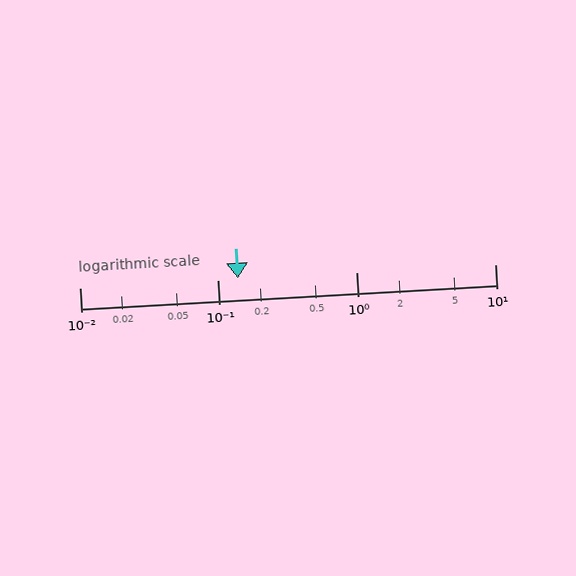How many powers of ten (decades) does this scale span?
The scale spans 3 decades, from 0.01 to 10.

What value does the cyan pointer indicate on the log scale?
The pointer indicates approximately 0.14.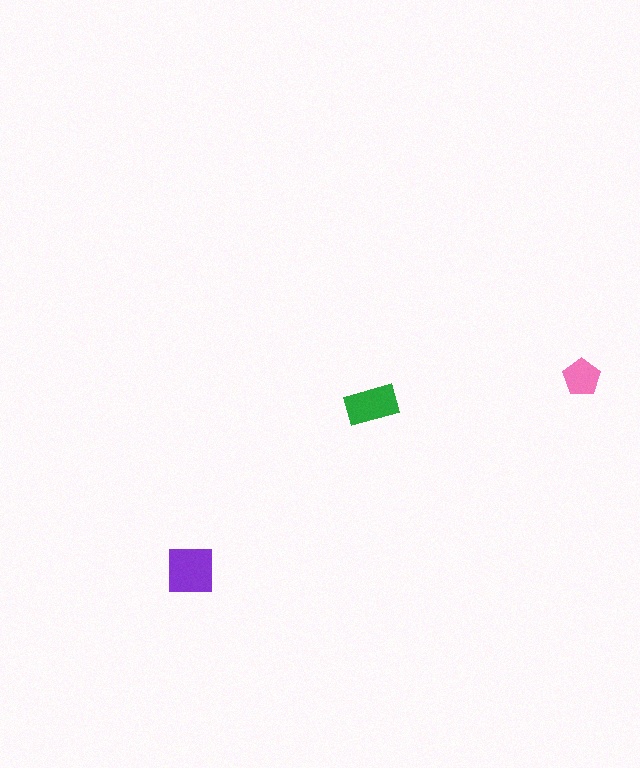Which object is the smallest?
The pink pentagon.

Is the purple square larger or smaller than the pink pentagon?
Larger.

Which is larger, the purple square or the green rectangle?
The purple square.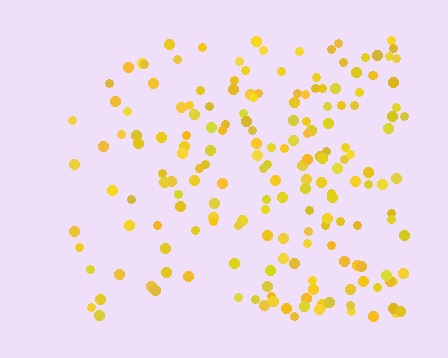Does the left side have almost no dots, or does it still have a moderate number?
Still a moderate number, just noticeably fewer than the right.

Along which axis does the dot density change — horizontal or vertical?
Horizontal.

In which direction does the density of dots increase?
From left to right, with the right side densest.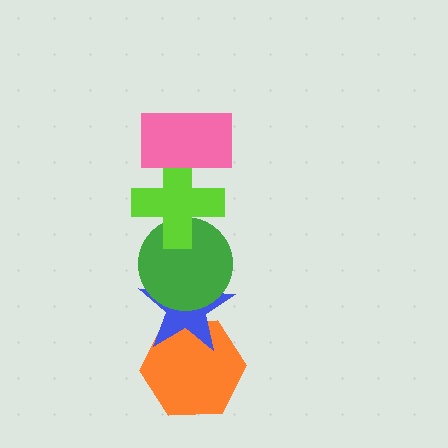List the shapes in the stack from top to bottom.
From top to bottom: the pink rectangle, the lime cross, the green circle, the blue star, the orange hexagon.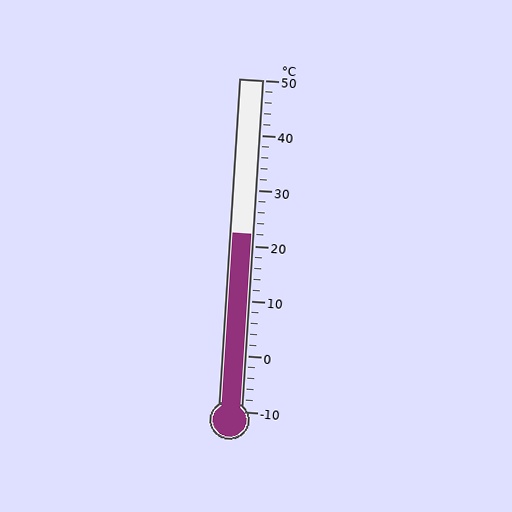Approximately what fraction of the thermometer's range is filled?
The thermometer is filled to approximately 55% of its range.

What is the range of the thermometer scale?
The thermometer scale ranges from -10°C to 50°C.